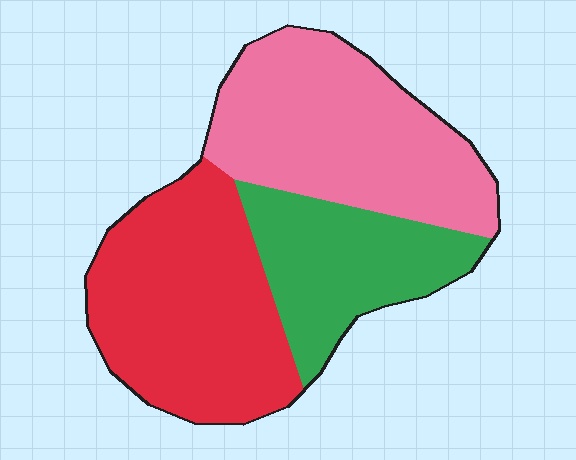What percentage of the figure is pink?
Pink covers around 35% of the figure.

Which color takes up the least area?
Green, at roughly 25%.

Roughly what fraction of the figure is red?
Red covers around 40% of the figure.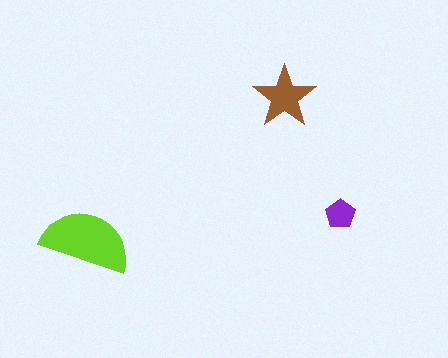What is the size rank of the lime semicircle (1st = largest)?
1st.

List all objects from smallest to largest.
The purple pentagon, the brown star, the lime semicircle.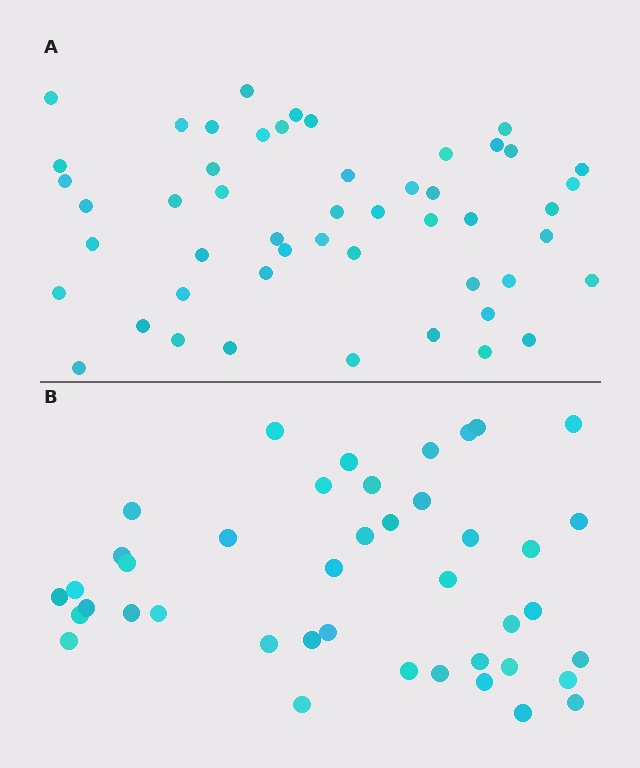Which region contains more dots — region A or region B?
Region A (the top region) has more dots.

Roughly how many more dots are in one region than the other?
Region A has roughly 8 or so more dots than region B.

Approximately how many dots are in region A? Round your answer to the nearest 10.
About 50 dots.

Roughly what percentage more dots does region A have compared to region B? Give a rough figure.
About 20% more.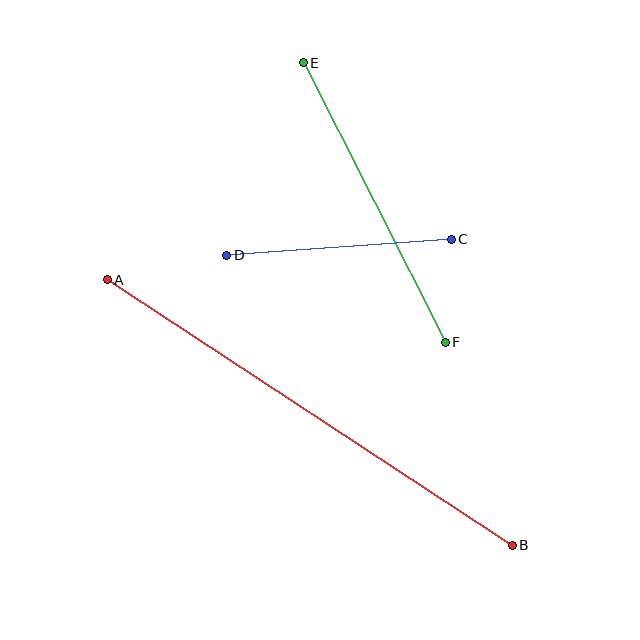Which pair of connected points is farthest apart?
Points A and B are farthest apart.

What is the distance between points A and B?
The distance is approximately 484 pixels.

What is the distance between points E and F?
The distance is approximately 313 pixels.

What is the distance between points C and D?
The distance is approximately 225 pixels.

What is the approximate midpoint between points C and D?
The midpoint is at approximately (339, 247) pixels.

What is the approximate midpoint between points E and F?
The midpoint is at approximately (374, 202) pixels.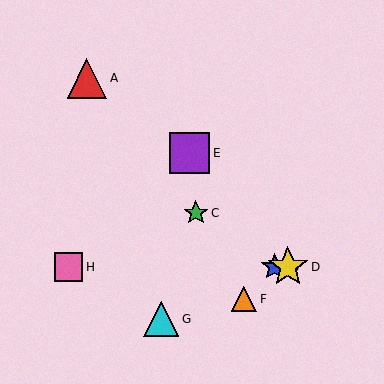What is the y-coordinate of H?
Object H is at y≈267.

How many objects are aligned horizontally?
3 objects (B, D, H) are aligned horizontally.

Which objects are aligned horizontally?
Objects B, D, H are aligned horizontally.